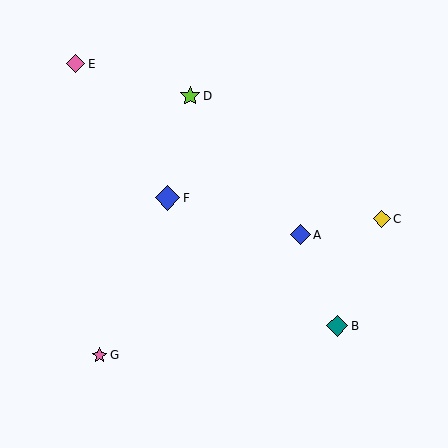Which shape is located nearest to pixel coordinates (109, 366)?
The pink star (labeled G) at (99, 355) is nearest to that location.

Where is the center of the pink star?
The center of the pink star is at (99, 355).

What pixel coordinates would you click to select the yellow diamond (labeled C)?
Click at (382, 219) to select the yellow diamond C.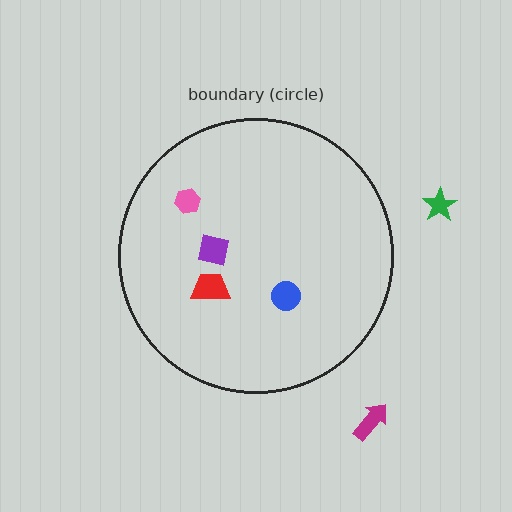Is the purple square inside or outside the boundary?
Inside.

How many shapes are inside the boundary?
4 inside, 2 outside.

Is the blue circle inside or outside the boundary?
Inside.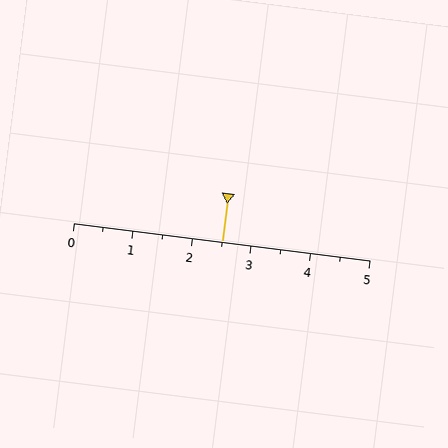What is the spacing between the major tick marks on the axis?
The major ticks are spaced 1 apart.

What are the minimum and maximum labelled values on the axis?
The axis runs from 0 to 5.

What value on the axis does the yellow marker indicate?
The marker indicates approximately 2.5.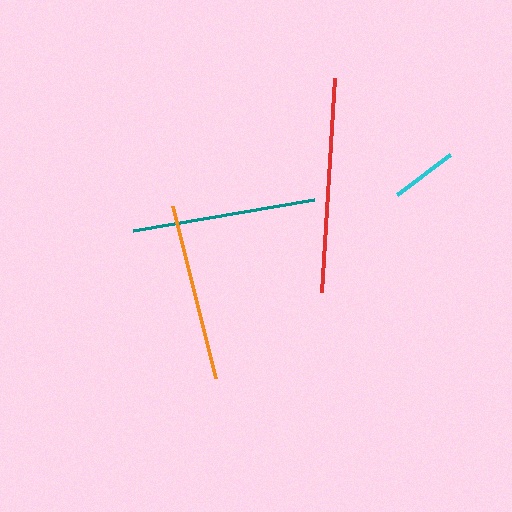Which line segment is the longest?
The red line is the longest at approximately 214 pixels.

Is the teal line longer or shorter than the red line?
The red line is longer than the teal line.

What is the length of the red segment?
The red segment is approximately 214 pixels long.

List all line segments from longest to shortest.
From longest to shortest: red, teal, orange, cyan.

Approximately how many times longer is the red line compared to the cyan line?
The red line is approximately 3.2 times the length of the cyan line.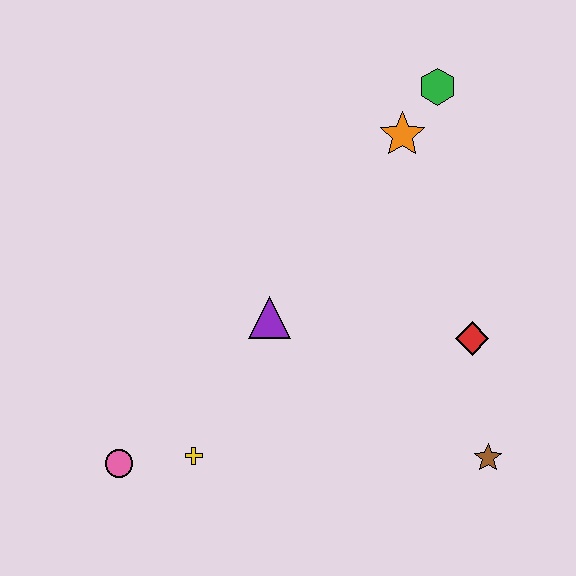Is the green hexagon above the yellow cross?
Yes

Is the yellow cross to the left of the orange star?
Yes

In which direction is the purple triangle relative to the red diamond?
The purple triangle is to the left of the red diamond.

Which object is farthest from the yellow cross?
The green hexagon is farthest from the yellow cross.